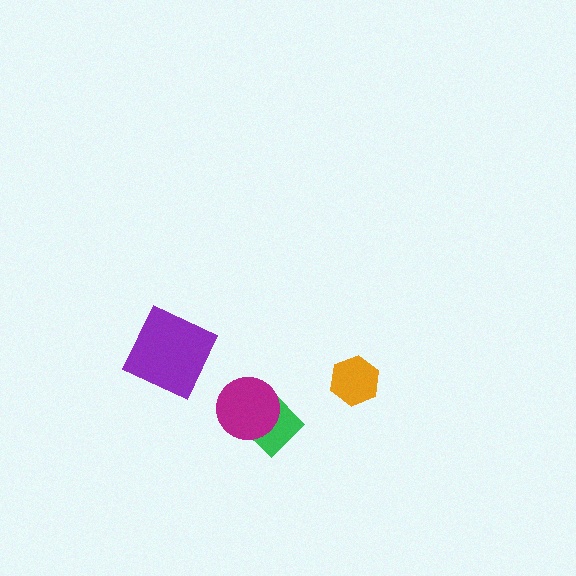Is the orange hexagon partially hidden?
No, no other shape covers it.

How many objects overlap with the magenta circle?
1 object overlaps with the magenta circle.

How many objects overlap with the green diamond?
1 object overlaps with the green diamond.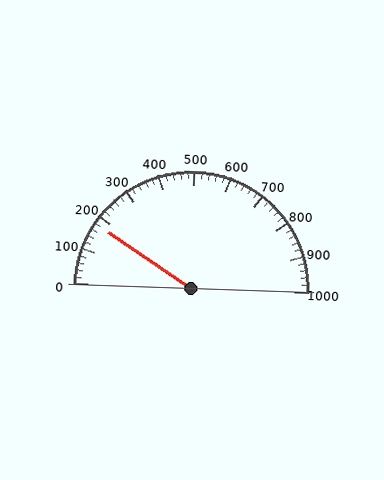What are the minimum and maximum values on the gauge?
The gauge ranges from 0 to 1000.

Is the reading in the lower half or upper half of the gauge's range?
The reading is in the lower half of the range (0 to 1000).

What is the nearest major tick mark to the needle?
The nearest major tick mark is 200.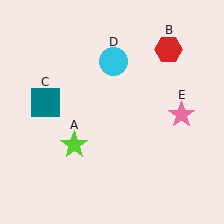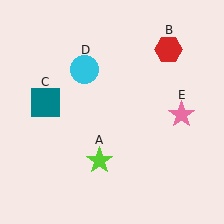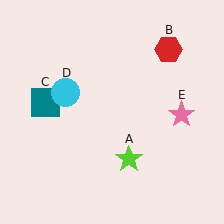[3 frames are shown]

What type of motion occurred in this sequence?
The lime star (object A), cyan circle (object D) rotated counterclockwise around the center of the scene.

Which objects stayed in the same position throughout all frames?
Red hexagon (object B) and teal square (object C) and pink star (object E) remained stationary.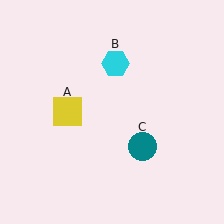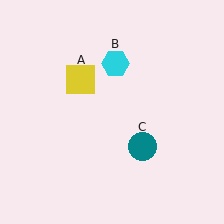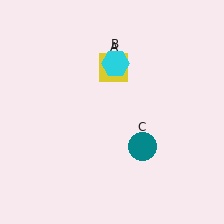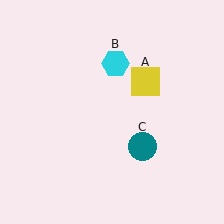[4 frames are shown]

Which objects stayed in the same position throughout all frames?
Cyan hexagon (object B) and teal circle (object C) remained stationary.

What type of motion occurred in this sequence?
The yellow square (object A) rotated clockwise around the center of the scene.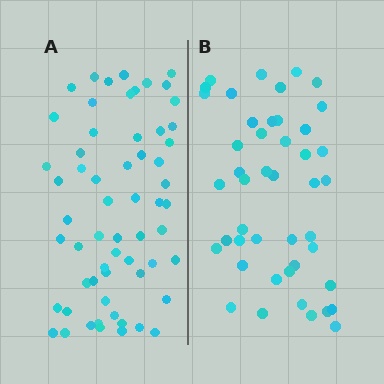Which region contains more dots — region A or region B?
Region A (the left region) has more dots.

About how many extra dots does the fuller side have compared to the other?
Region A has approximately 15 more dots than region B.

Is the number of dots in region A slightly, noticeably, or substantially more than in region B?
Region A has noticeably more, but not dramatically so. The ratio is roughly 1.3 to 1.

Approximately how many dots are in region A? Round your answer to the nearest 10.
About 60 dots.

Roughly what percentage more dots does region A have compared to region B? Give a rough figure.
About 35% more.